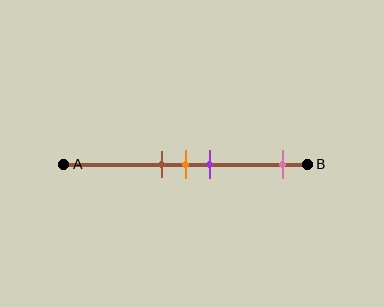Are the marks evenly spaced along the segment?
No, the marks are not evenly spaced.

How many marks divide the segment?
There are 4 marks dividing the segment.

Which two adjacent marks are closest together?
The brown and orange marks are the closest adjacent pair.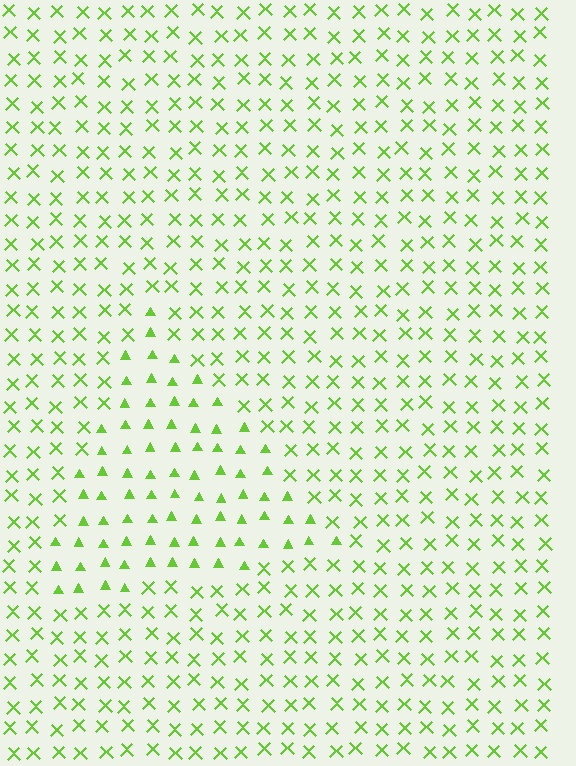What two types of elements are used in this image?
The image uses triangles inside the triangle region and X marks outside it.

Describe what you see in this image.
The image is filled with small lime elements arranged in a uniform grid. A triangle-shaped region contains triangles, while the surrounding area contains X marks. The boundary is defined purely by the change in element shape.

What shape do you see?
I see a triangle.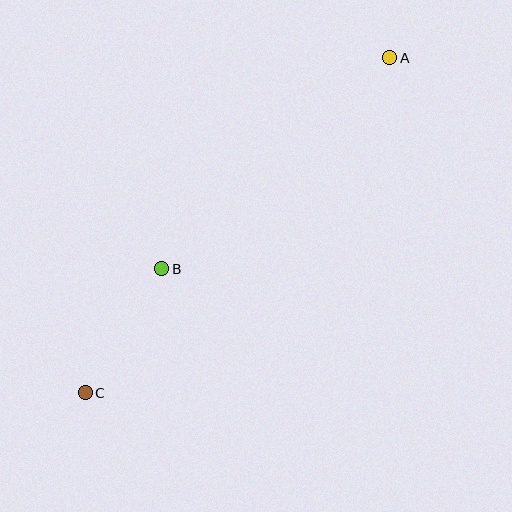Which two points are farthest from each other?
Points A and C are farthest from each other.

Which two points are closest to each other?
Points B and C are closest to each other.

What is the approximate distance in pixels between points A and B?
The distance between A and B is approximately 311 pixels.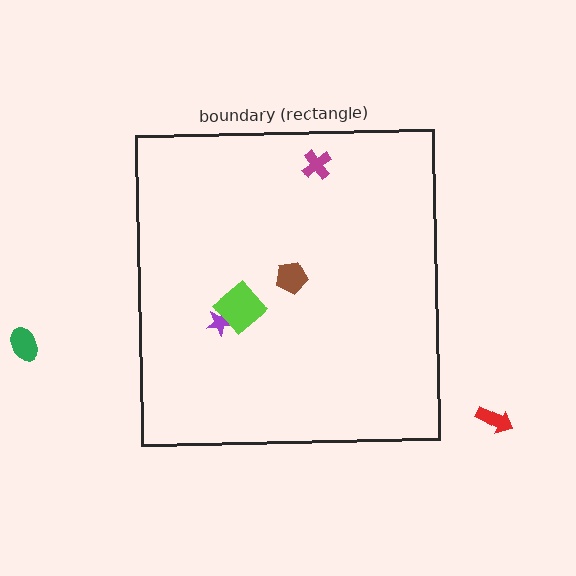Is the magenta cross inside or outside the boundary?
Inside.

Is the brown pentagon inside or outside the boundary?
Inside.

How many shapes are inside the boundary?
4 inside, 2 outside.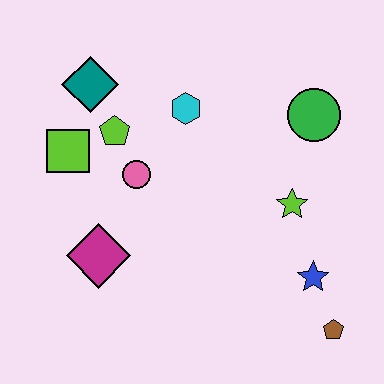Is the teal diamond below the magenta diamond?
No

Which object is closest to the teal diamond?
The lime pentagon is closest to the teal diamond.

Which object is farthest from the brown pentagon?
The teal diamond is farthest from the brown pentagon.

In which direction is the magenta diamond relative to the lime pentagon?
The magenta diamond is below the lime pentagon.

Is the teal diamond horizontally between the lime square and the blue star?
Yes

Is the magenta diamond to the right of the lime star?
No